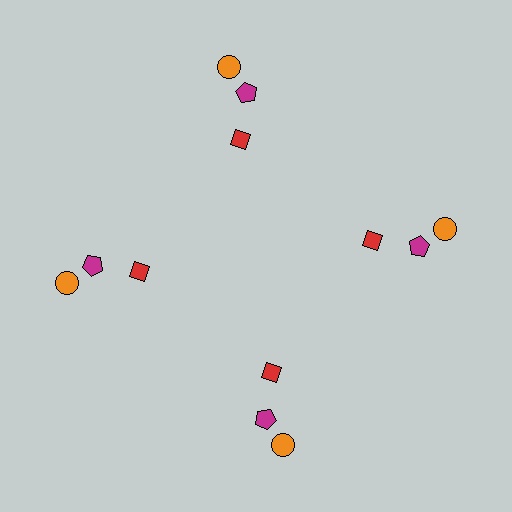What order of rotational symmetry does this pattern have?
This pattern has 4-fold rotational symmetry.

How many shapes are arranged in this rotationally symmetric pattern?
There are 12 shapes, arranged in 4 groups of 3.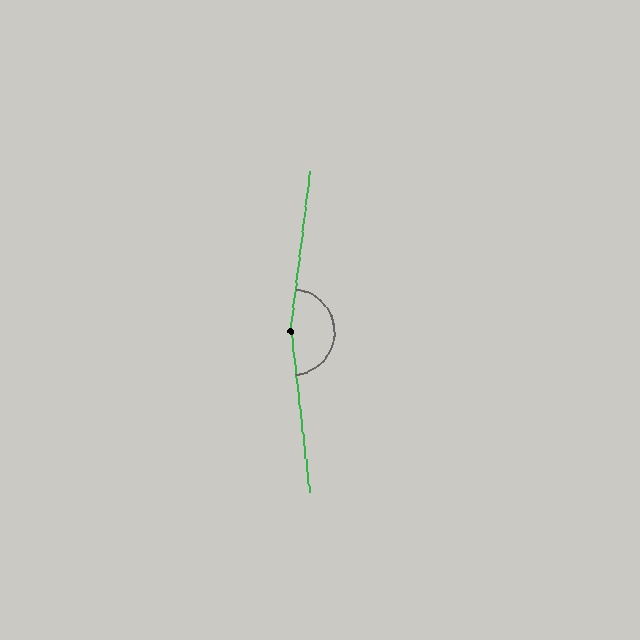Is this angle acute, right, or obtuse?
It is obtuse.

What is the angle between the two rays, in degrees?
Approximately 167 degrees.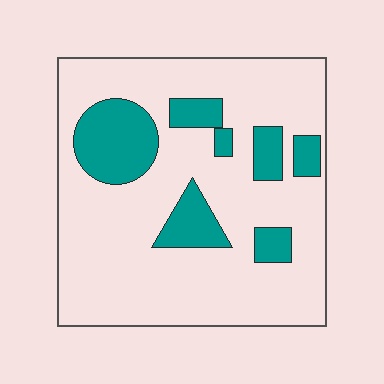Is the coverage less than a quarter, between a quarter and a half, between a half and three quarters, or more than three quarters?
Less than a quarter.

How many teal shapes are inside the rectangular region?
7.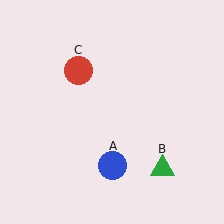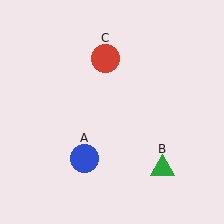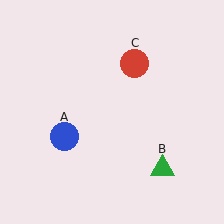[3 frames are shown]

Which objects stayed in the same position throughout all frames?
Green triangle (object B) remained stationary.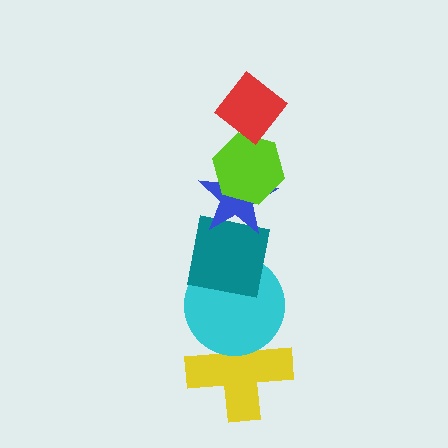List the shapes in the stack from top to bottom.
From top to bottom: the red diamond, the lime hexagon, the blue star, the teal square, the cyan circle, the yellow cross.